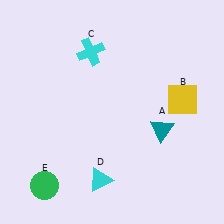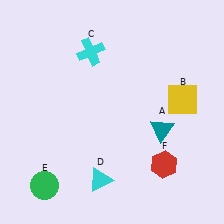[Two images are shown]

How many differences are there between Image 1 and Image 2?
There is 1 difference between the two images.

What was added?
A red hexagon (F) was added in Image 2.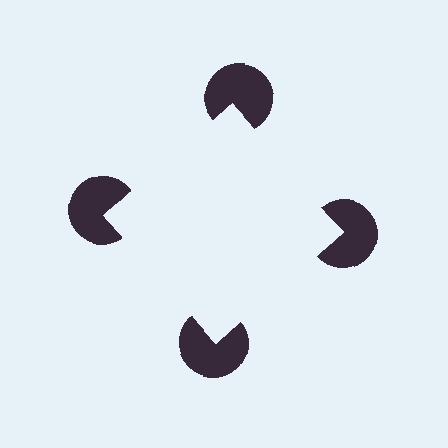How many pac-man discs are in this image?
There are 4 — one at each vertex of the illusory square.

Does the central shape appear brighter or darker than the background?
It typically appears slightly brighter than the background, even though no actual brightness change is drawn.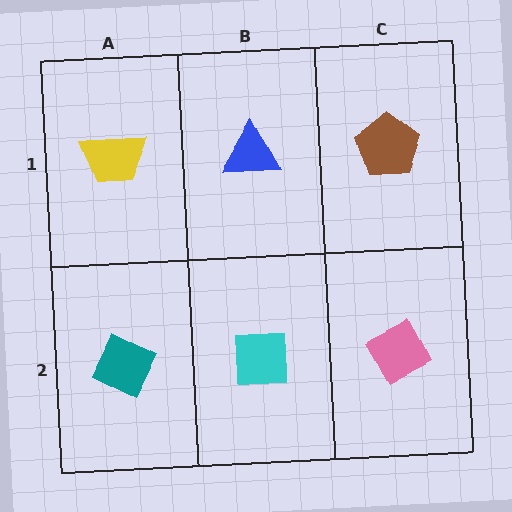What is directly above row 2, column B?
A blue triangle.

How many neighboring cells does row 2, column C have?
2.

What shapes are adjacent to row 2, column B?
A blue triangle (row 1, column B), a teal diamond (row 2, column A), a pink diamond (row 2, column C).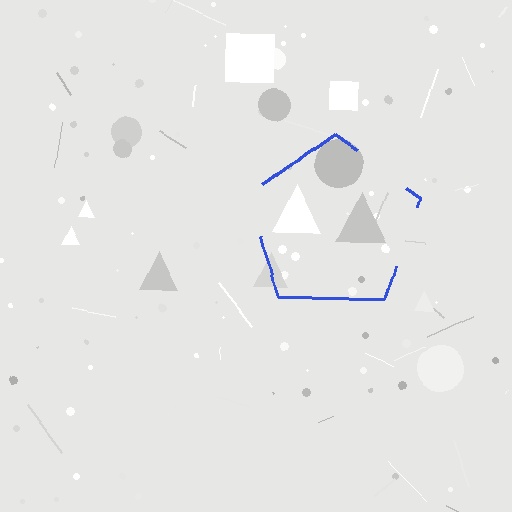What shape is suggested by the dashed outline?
The dashed outline suggests a pentagon.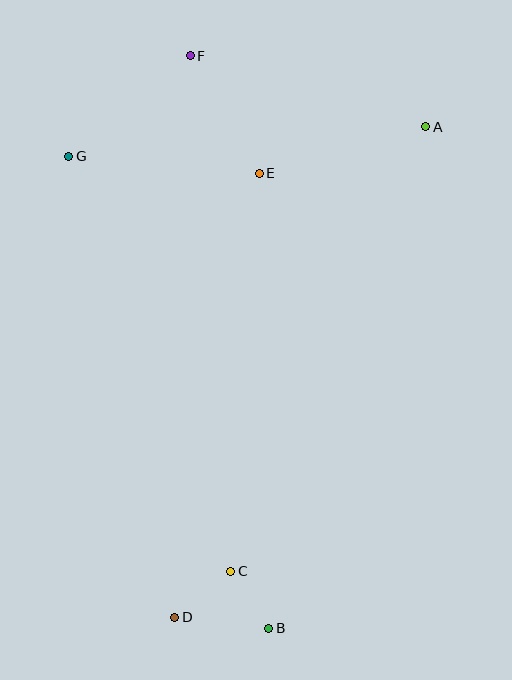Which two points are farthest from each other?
Points B and F are farthest from each other.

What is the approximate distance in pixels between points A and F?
The distance between A and F is approximately 246 pixels.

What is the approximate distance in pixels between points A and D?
The distance between A and D is approximately 551 pixels.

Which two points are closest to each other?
Points B and C are closest to each other.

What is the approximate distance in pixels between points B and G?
The distance between B and G is approximately 513 pixels.